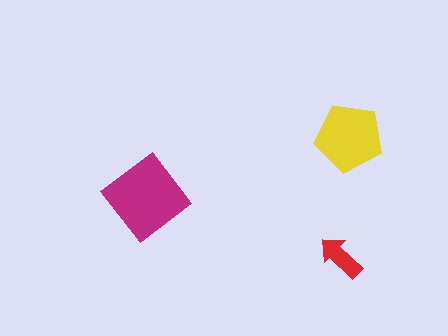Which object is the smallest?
The red arrow.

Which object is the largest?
The magenta diamond.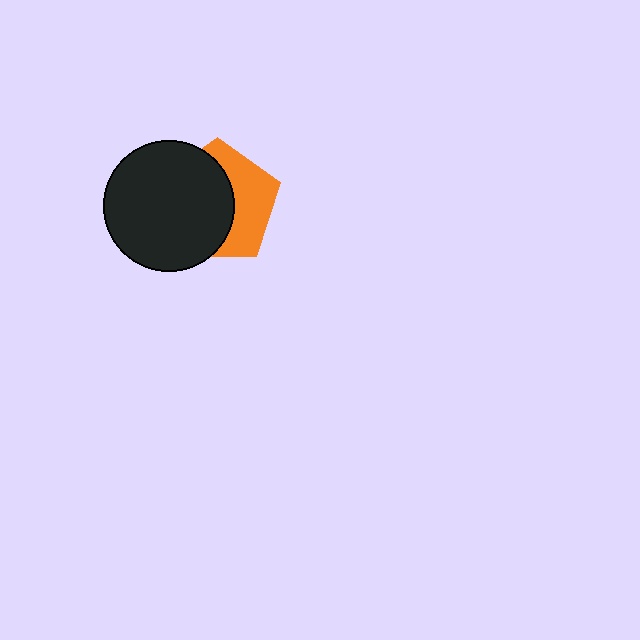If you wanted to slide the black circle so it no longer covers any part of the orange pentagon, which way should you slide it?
Slide it left — that is the most direct way to separate the two shapes.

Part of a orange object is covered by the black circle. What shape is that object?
It is a pentagon.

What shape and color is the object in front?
The object in front is a black circle.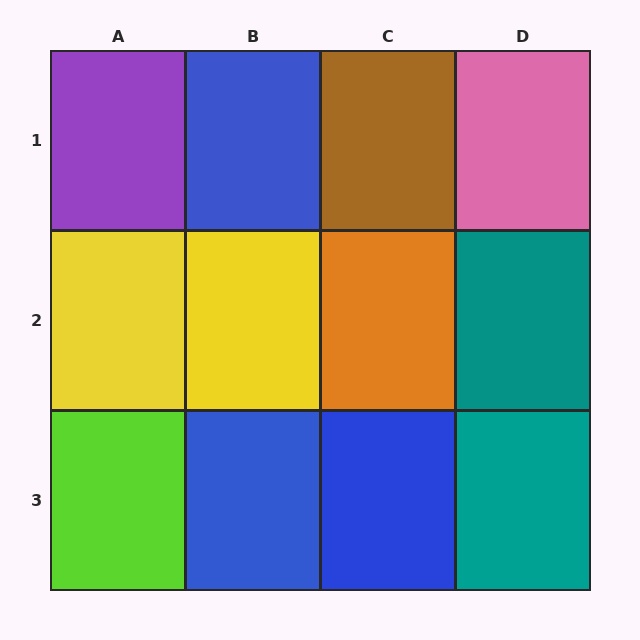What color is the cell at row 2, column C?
Orange.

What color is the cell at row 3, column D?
Teal.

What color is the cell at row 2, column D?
Teal.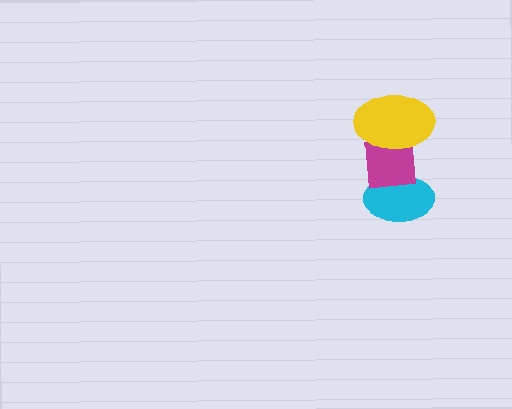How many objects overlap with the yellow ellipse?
1 object overlaps with the yellow ellipse.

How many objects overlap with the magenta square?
2 objects overlap with the magenta square.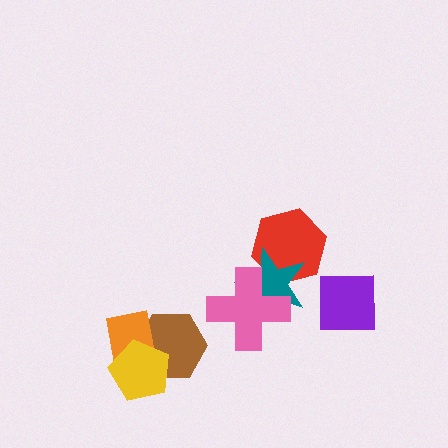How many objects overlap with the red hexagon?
1 object overlaps with the red hexagon.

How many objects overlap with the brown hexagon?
2 objects overlap with the brown hexagon.